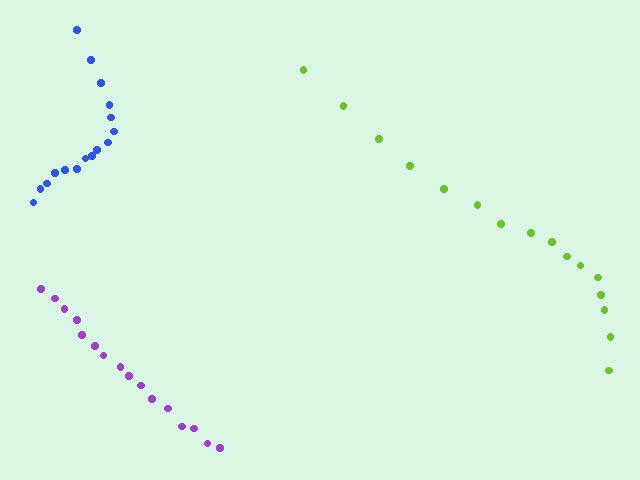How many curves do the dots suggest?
There are 3 distinct paths.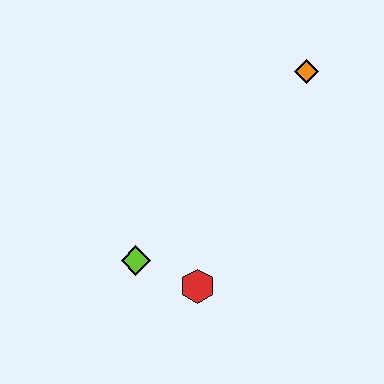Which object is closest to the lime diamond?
The red hexagon is closest to the lime diamond.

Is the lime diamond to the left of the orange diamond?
Yes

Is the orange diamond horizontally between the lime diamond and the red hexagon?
No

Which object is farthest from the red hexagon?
The orange diamond is farthest from the red hexagon.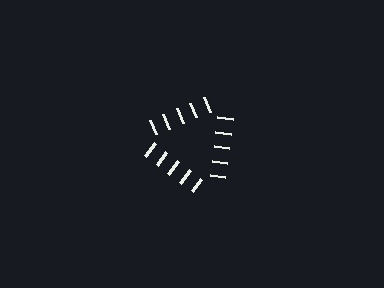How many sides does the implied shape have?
3 sides — the line-ends trace a triangle.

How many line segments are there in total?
15 — 5 along each of the 3 edges.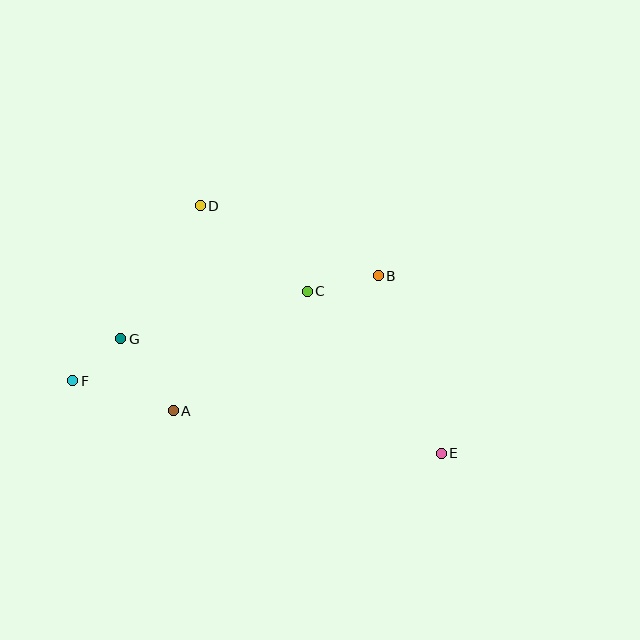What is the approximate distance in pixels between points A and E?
The distance between A and E is approximately 271 pixels.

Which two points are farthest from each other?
Points E and F are farthest from each other.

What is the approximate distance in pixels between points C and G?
The distance between C and G is approximately 192 pixels.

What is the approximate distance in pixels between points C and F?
The distance between C and F is approximately 251 pixels.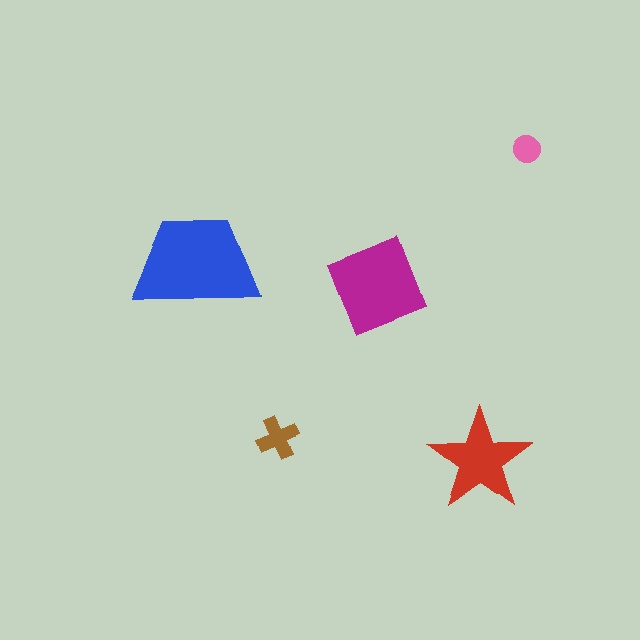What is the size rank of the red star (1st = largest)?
3rd.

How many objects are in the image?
There are 5 objects in the image.